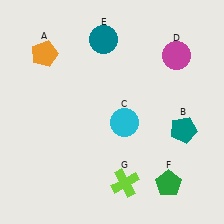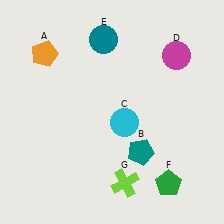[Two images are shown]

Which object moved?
The teal pentagon (B) moved left.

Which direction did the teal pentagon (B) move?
The teal pentagon (B) moved left.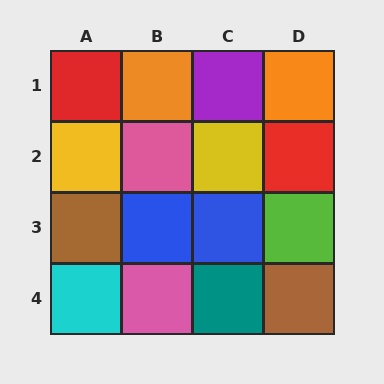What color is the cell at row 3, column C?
Blue.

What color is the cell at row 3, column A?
Brown.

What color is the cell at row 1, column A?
Red.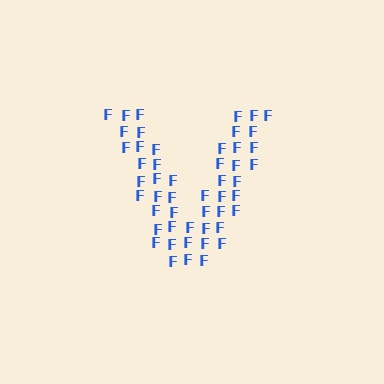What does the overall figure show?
The overall figure shows the letter V.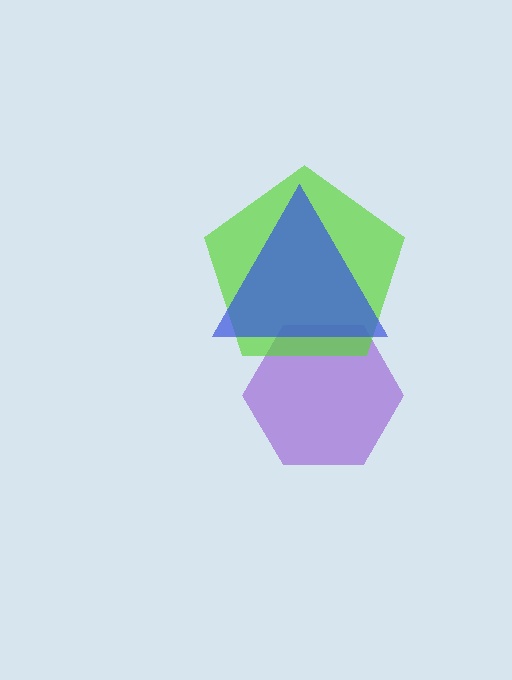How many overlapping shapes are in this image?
There are 3 overlapping shapes in the image.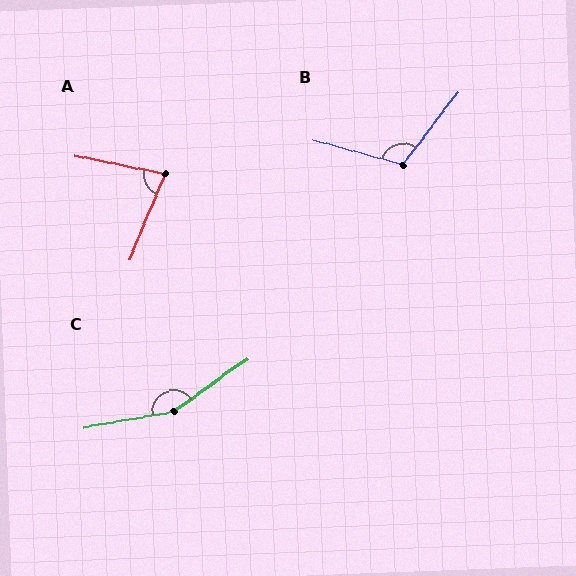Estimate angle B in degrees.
Approximately 112 degrees.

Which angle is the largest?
C, at approximately 154 degrees.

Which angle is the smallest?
A, at approximately 79 degrees.